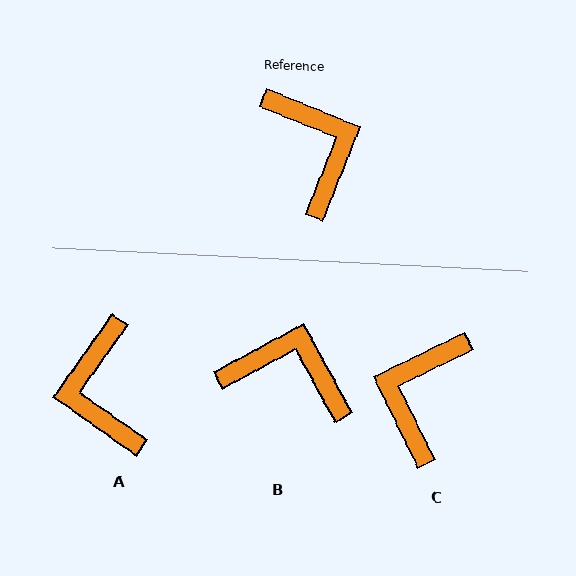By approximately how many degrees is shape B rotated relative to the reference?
Approximately 50 degrees counter-clockwise.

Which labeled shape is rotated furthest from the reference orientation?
A, about 167 degrees away.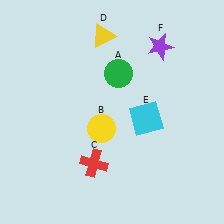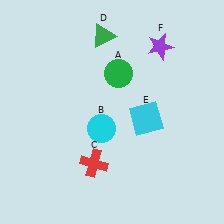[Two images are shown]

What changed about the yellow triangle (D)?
In Image 1, D is yellow. In Image 2, it changed to green.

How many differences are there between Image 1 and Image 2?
There are 2 differences between the two images.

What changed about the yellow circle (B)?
In Image 1, B is yellow. In Image 2, it changed to cyan.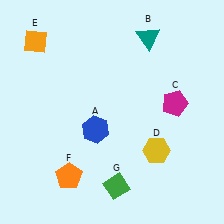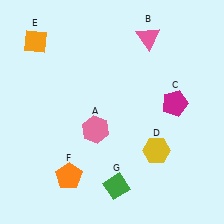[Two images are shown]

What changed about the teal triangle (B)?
In Image 1, B is teal. In Image 2, it changed to pink.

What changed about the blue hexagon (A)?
In Image 1, A is blue. In Image 2, it changed to pink.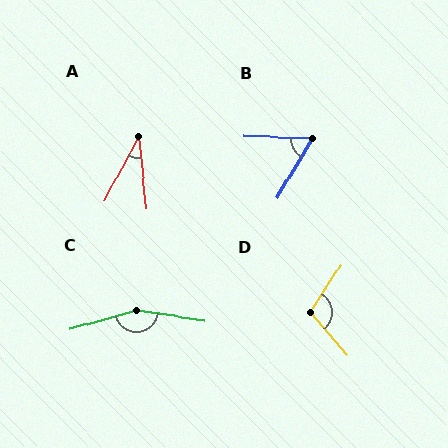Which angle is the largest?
C, at approximately 156 degrees.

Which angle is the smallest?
A, at approximately 34 degrees.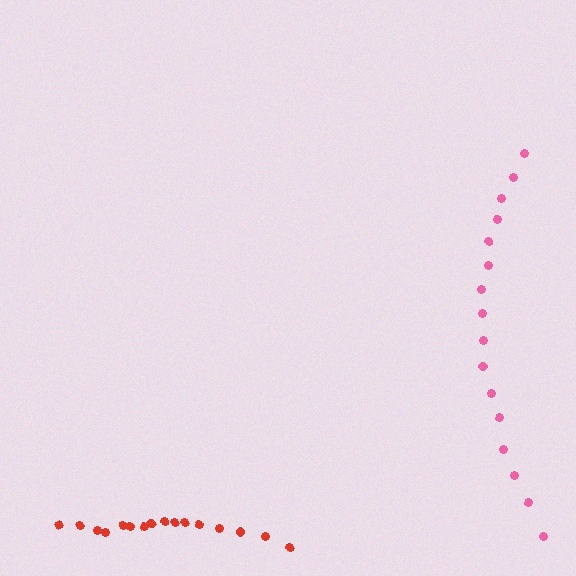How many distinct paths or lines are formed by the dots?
There are 2 distinct paths.